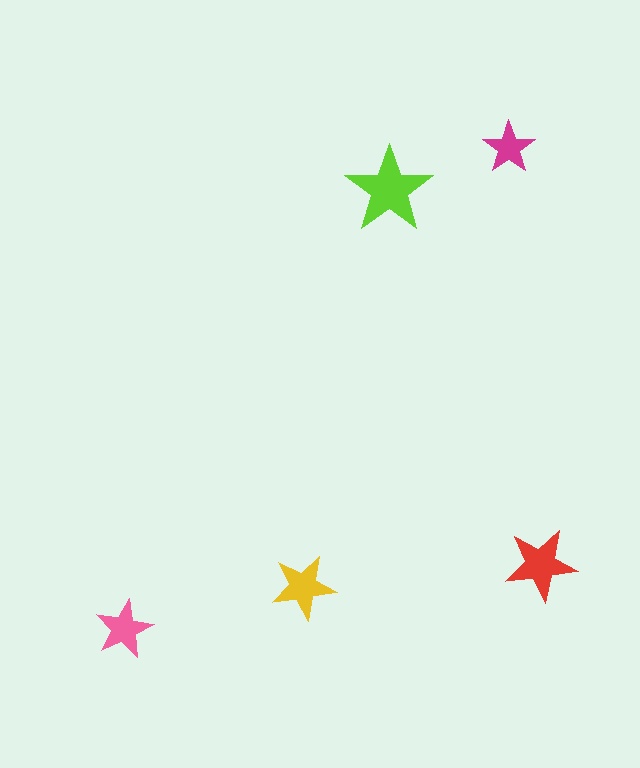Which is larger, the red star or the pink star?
The red one.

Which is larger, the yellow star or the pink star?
The yellow one.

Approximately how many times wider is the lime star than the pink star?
About 1.5 times wider.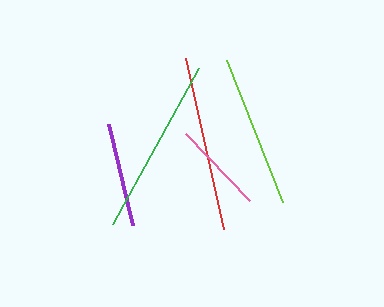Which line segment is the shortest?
The pink line is the shortest at approximately 93 pixels.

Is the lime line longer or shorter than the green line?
The green line is longer than the lime line.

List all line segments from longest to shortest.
From longest to shortest: green, red, lime, purple, pink.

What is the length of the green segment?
The green segment is approximately 179 pixels long.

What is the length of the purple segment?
The purple segment is approximately 104 pixels long.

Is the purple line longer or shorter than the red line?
The red line is longer than the purple line.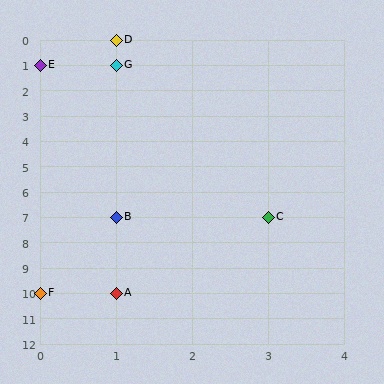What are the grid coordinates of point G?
Point G is at grid coordinates (1, 1).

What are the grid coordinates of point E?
Point E is at grid coordinates (0, 1).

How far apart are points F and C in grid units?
Points F and C are 3 columns and 3 rows apart (about 4.2 grid units diagonally).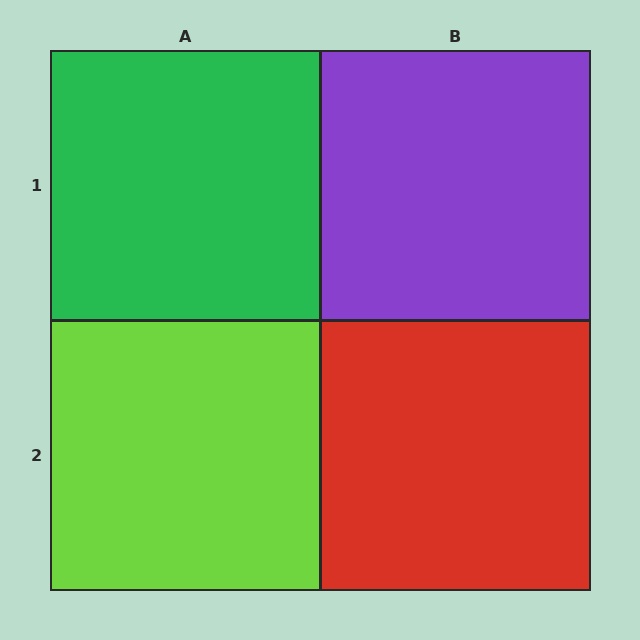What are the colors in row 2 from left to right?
Lime, red.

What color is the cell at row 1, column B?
Purple.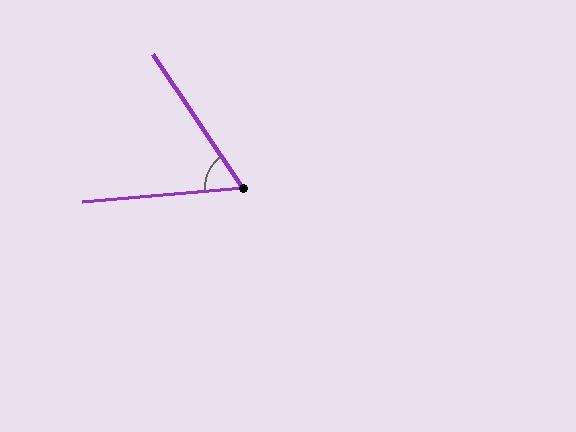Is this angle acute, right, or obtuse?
It is acute.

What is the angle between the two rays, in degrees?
Approximately 61 degrees.